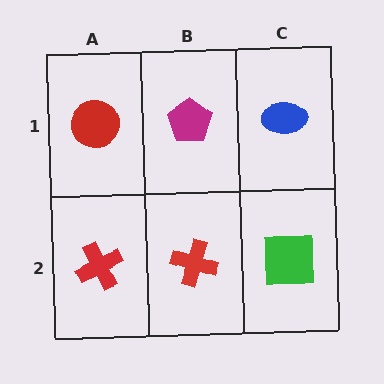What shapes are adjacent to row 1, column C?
A green square (row 2, column C), a magenta pentagon (row 1, column B).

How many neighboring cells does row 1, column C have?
2.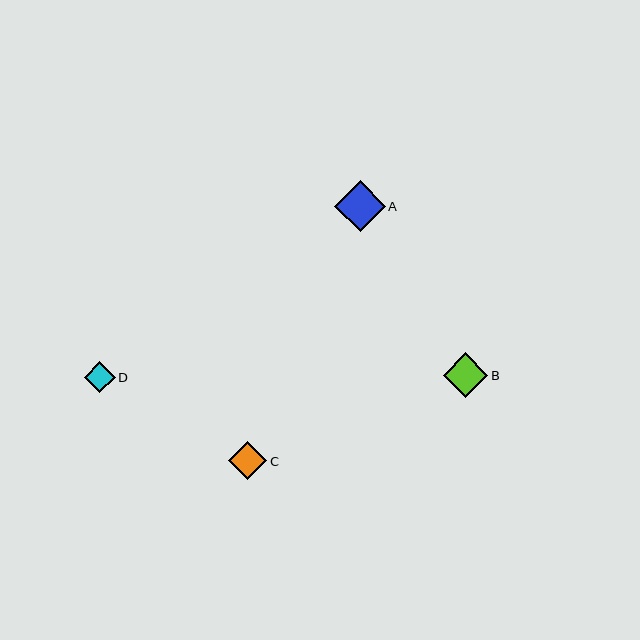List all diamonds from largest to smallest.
From largest to smallest: A, B, C, D.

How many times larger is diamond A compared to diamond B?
Diamond A is approximately 1.1 times the size of diamond B.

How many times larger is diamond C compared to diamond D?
Diamond C is approximately 1.2 times the size of diamond D.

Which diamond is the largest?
Diamond A is the largest with a size of approximately 51 pixels.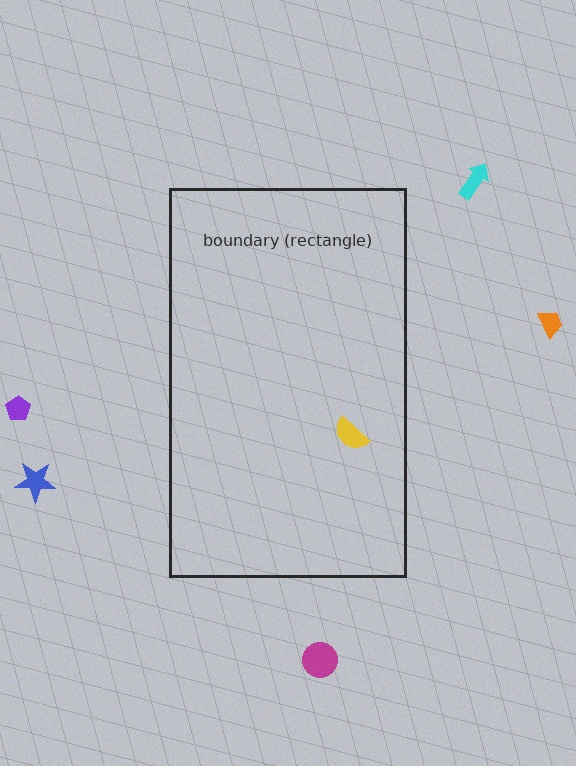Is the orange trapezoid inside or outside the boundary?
Outside.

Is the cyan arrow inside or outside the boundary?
Outside.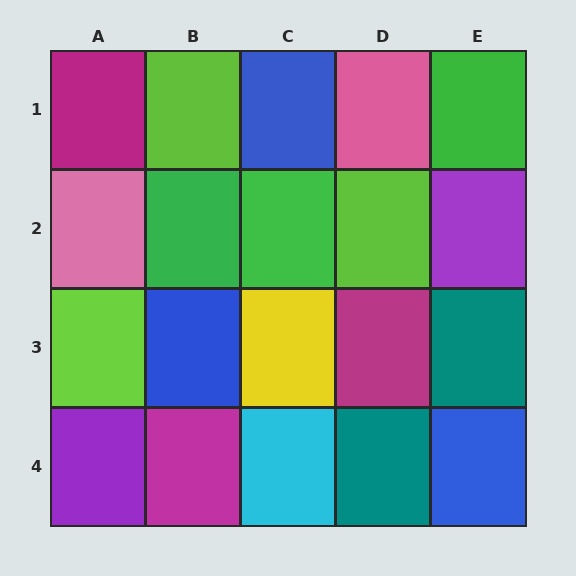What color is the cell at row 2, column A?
Pink.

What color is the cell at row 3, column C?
Yellow.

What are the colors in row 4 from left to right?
Purple, magenta, cyan, teal, blue.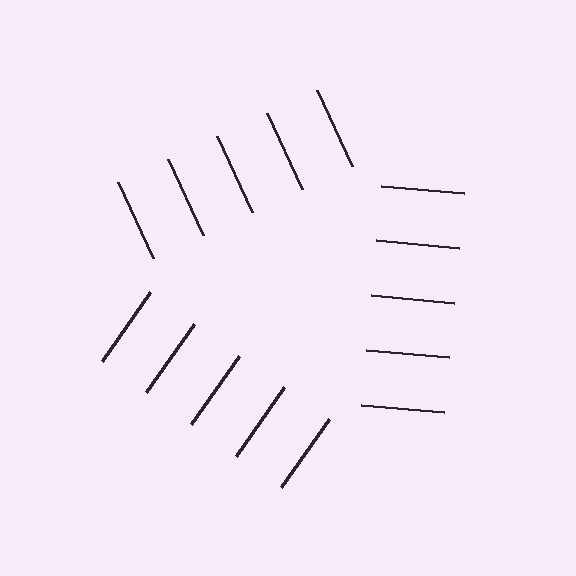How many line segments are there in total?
15 — 5 along each of the 3 edges.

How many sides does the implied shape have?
3 sides — the line-ends trace a triangle.